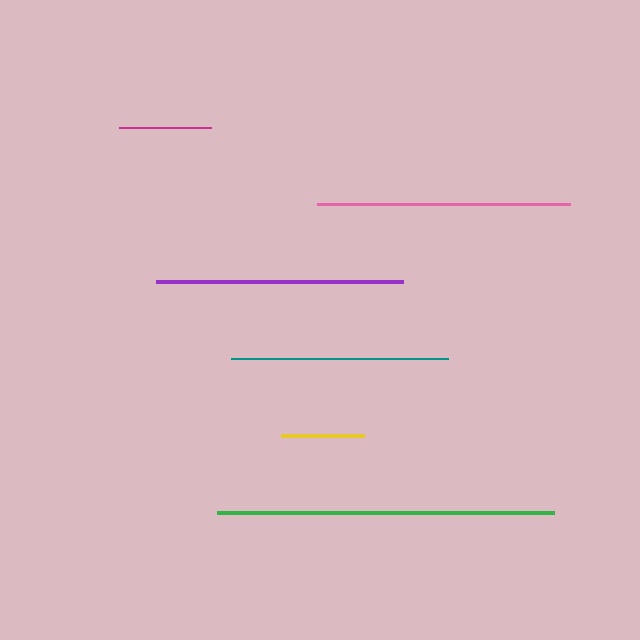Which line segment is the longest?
The green line is the longest at approximately 337 pixels.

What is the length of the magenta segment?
The magenta segment is approximately 92 pixels long.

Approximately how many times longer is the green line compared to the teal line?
The green line is approximately 1.5 times the length of the teal line.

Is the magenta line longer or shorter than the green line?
The green line is longer than the magenta line.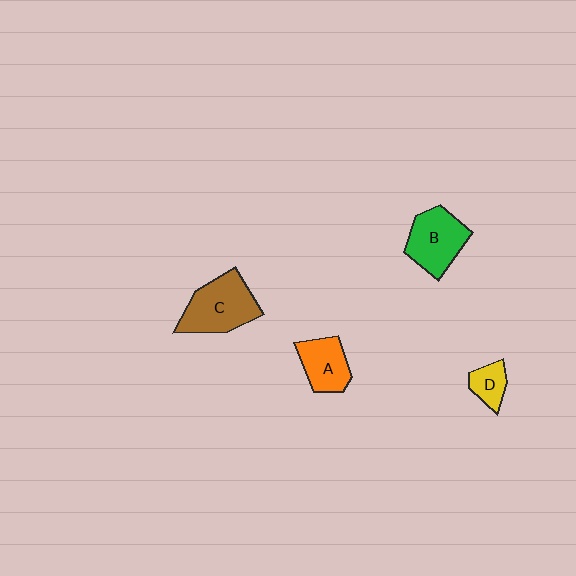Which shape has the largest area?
Shape C (brown).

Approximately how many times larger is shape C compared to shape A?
Approximately 1.5 times.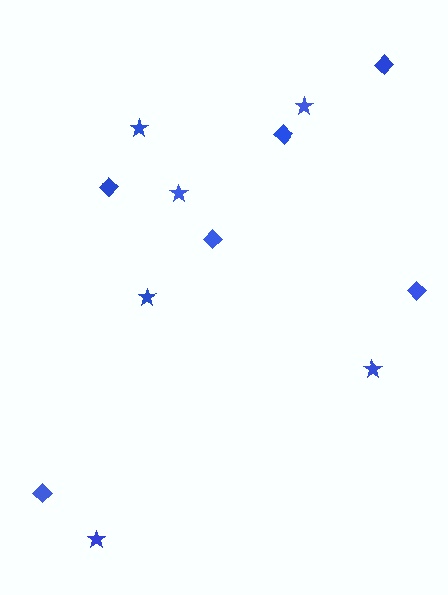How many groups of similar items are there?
There are 2 groups: one group of stars (6) and one group of diamonds (6).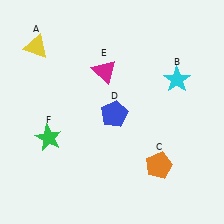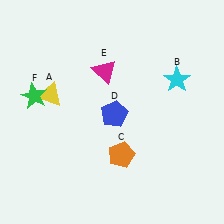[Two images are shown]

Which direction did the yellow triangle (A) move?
The yellow triangle (A) moved down.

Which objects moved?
The objects that moved are: the yellow triangle (A), the orange pentagon (C), the green star (F).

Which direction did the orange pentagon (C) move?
The orange pentagon (C) moved left.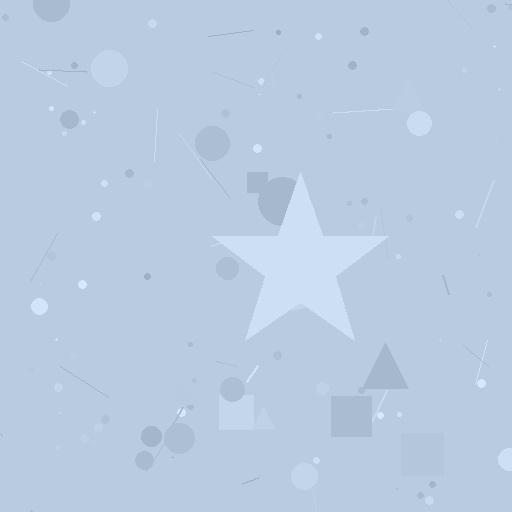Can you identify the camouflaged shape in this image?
The camouflaged shape is a star.